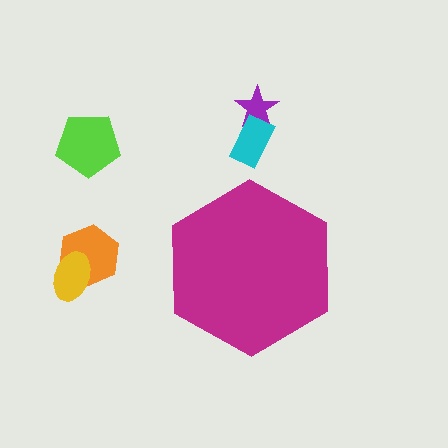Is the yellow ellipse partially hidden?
No, the yellow ellipse is fully visible.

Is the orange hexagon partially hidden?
No, the orange hexagon is fully visible.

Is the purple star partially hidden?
No, the purple star is fully visible.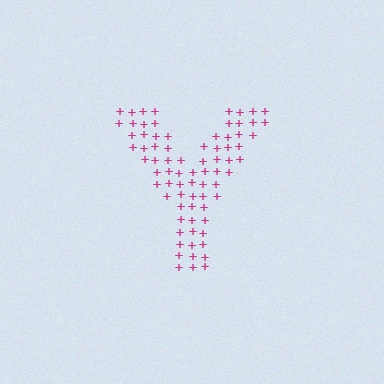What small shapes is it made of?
It is made of small plus signs.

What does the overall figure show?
The overall figure shows the letter Y.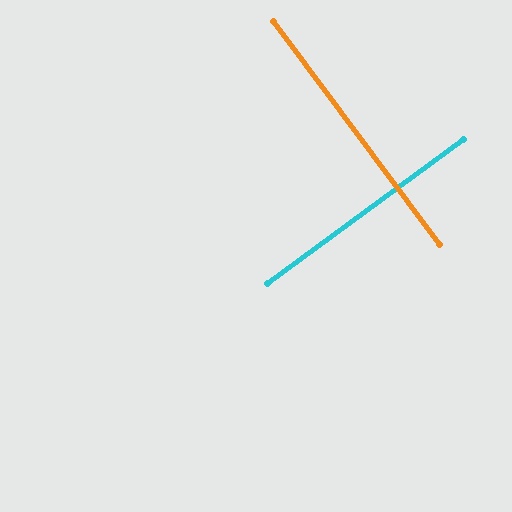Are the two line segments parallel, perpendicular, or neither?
Perpendicular — they meet at approximately 90°.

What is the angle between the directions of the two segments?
Approximately 90 degrees.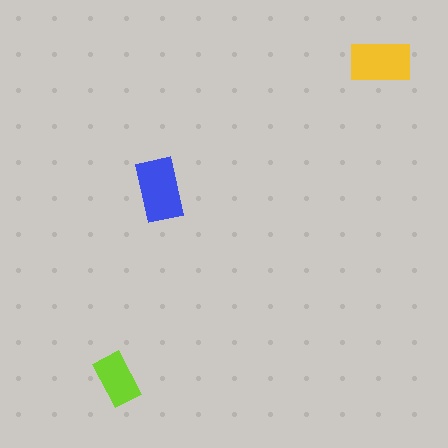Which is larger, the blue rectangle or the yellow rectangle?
The blue one.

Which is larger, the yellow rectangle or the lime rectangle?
The yellow one.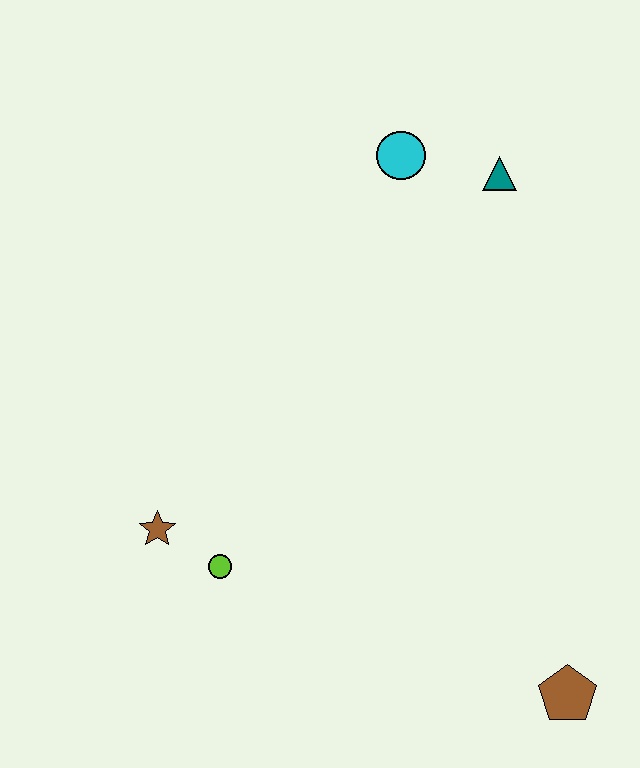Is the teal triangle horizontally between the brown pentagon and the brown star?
Yes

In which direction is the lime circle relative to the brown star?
The lime circle is to the right of the brown star.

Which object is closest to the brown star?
The lime circle is closest to the brown star.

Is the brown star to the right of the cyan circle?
No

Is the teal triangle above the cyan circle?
No